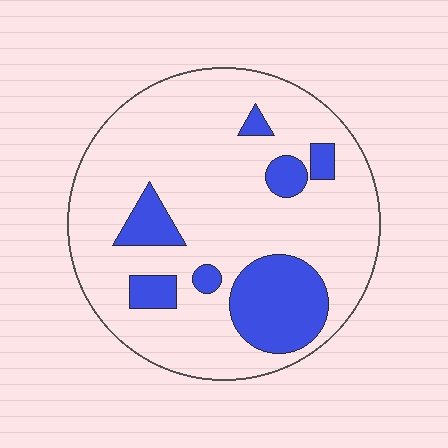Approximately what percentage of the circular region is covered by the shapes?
Approximately 20%.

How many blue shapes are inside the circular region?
7.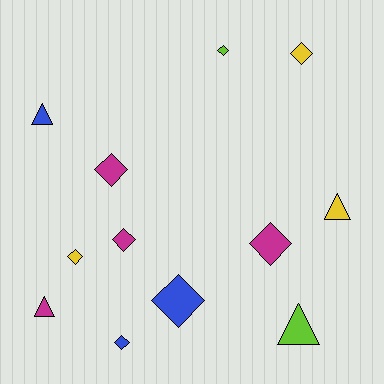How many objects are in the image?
There are 12 objects.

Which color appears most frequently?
Magenta, with 4 objects.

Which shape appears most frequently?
Diamond, with 8 objects.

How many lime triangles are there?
There is 1 lime triangle.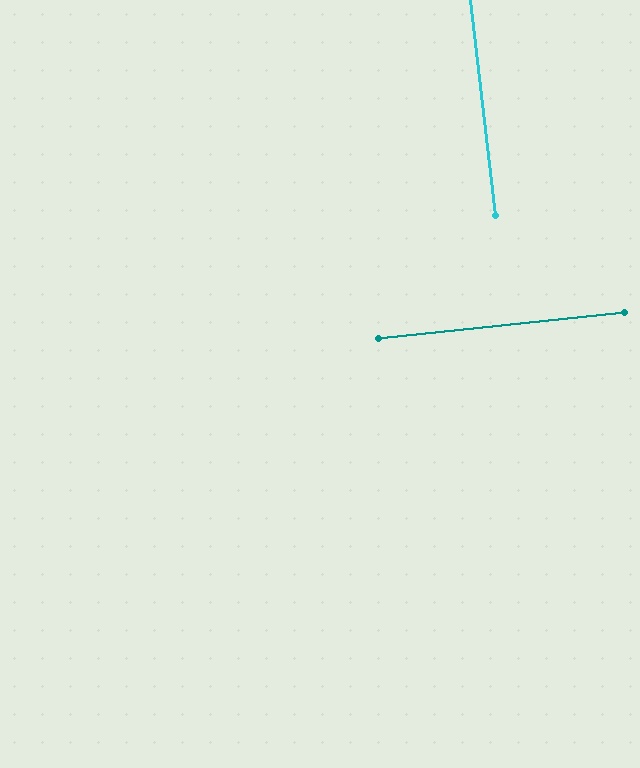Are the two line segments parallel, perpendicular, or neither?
Perpendicular — they meet at approximately 89°.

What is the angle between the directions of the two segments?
Approximately 89 degrees.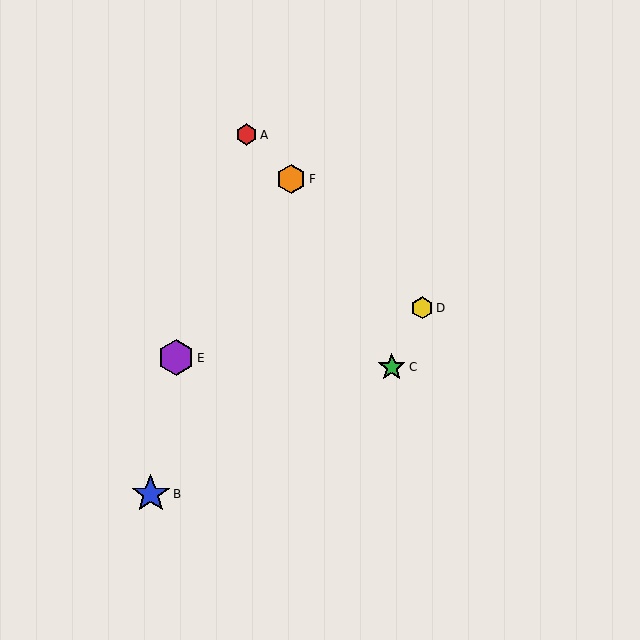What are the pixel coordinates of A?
Object A is at (246, 135).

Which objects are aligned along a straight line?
Objects A, D, F are aligned along a straight line.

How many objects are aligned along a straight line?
3 objects (A, D, F) are aligned along a straight line.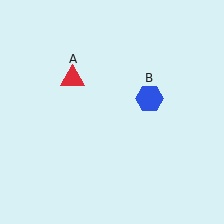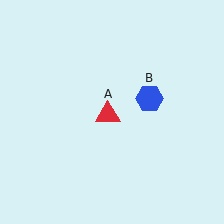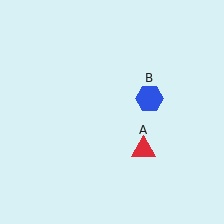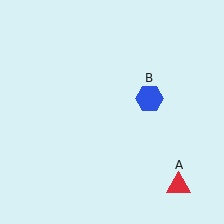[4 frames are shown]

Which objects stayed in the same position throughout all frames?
Blue hexagon (object B) remained stationary.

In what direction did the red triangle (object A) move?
The red triangle (object A) moved down and to the right.